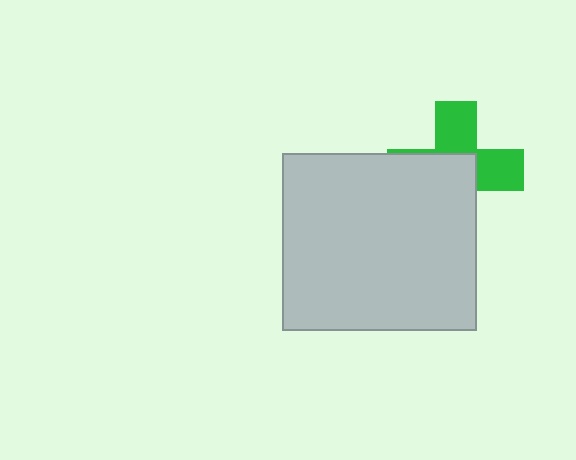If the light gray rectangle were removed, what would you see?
You would see the complete green cross.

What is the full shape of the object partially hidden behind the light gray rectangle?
The partially hidden object is a green cross.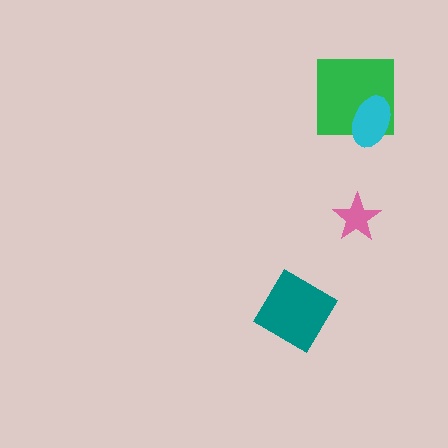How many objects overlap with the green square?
1 object overlaps with the green square.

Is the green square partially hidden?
Yes, it is partially covered by another shape.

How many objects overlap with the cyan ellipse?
1 object overlaps with the cyan ellipse.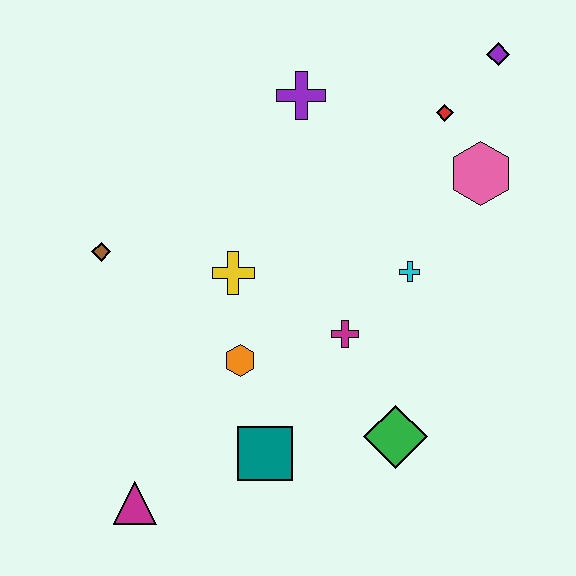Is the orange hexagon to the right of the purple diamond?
No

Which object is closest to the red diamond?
The pink hexagon is closest to the red diamond.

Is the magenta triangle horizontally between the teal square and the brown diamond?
Yes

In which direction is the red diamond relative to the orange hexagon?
The red diamond is above the orange hexagon.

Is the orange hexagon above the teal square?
Yes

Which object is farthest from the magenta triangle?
The purple diamond is farthest from the magenta triangle.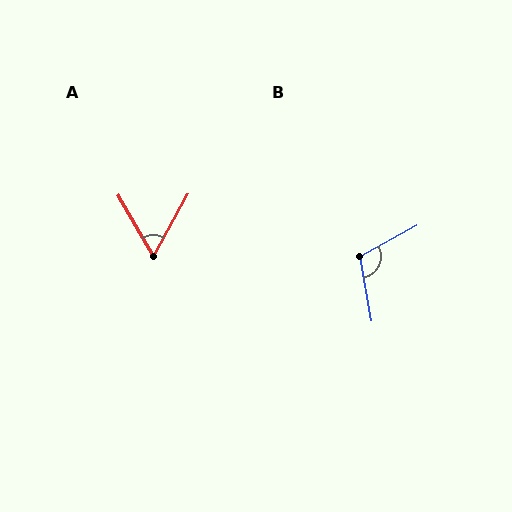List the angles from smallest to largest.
A (59°), B (108°).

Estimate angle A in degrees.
Approximately 59 degrees.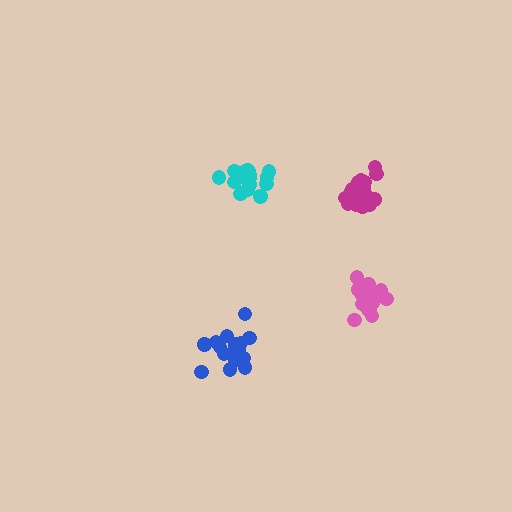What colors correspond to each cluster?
The clusters are colored: blue, magenta, cyan, pink.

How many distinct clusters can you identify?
There are 4 distinct clusters.